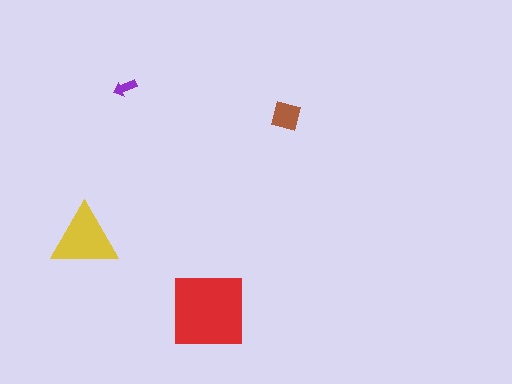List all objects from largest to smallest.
The red square, the yellow triangle, the brown square, the purple arrow.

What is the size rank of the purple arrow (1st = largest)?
4th.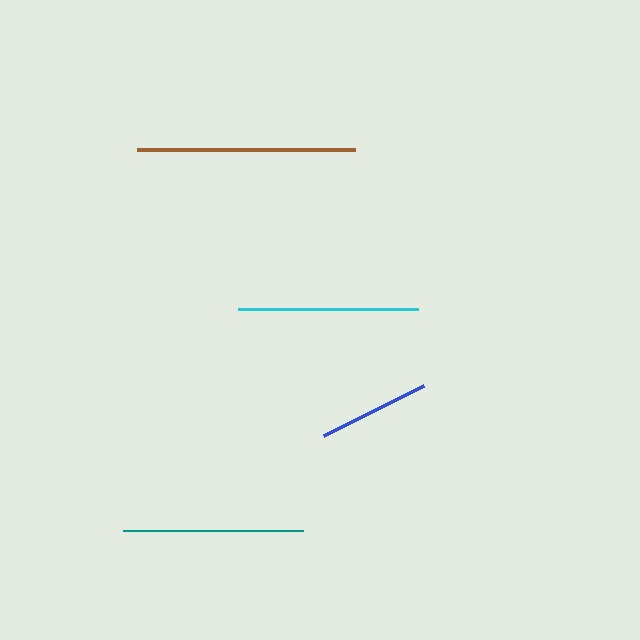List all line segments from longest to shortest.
From longest to shortest: brown, cyan, teal, blue.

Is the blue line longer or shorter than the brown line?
The brown line is longer than the blue line.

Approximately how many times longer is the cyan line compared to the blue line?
The cyan line is approximately 1.6 times the length of the blue line.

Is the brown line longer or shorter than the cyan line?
The brown line is longer than the cyan line.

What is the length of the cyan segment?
The cyan segment is approximately 180 pixels long.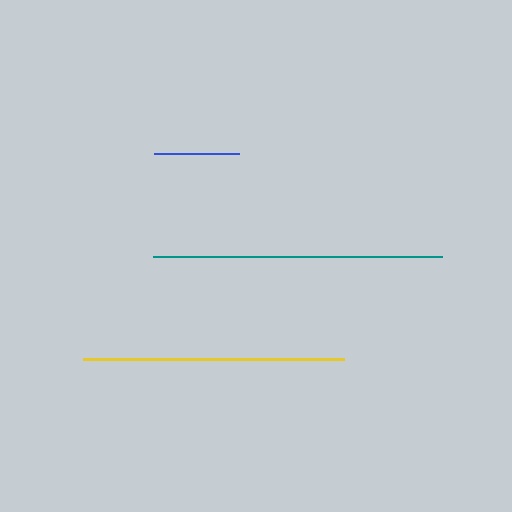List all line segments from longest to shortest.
From longest to shortest: teal, yellow, blue.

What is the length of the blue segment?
The blue segment is approximately 85 pixels long.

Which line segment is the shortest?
The blue line is the shortest at approximately 85 pixels.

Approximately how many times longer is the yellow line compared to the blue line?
The yellow line is approximately 3.1 times the length of the blue line.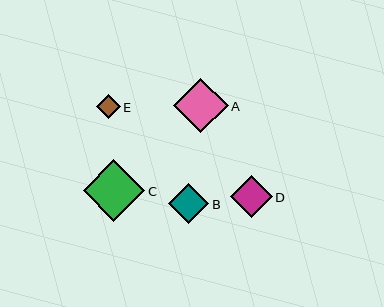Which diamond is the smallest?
Diamond E is the smallest with a size of approximately 24 pixels.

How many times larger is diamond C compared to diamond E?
Diamond C is approximately 2.6 times the size of diamond E.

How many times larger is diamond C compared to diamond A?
Diamond C is approximately 1.1 times the size of diamond A.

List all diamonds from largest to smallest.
From largest to smallest: C, A, D, B, E.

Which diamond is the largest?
Diamond C is the largest with a size of approximately 62 pixels.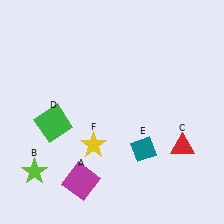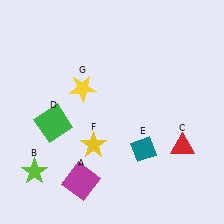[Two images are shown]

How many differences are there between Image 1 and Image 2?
There is 1 difference between the two images.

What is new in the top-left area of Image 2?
A yellow star (G) was added in the top-left area of Image 2.